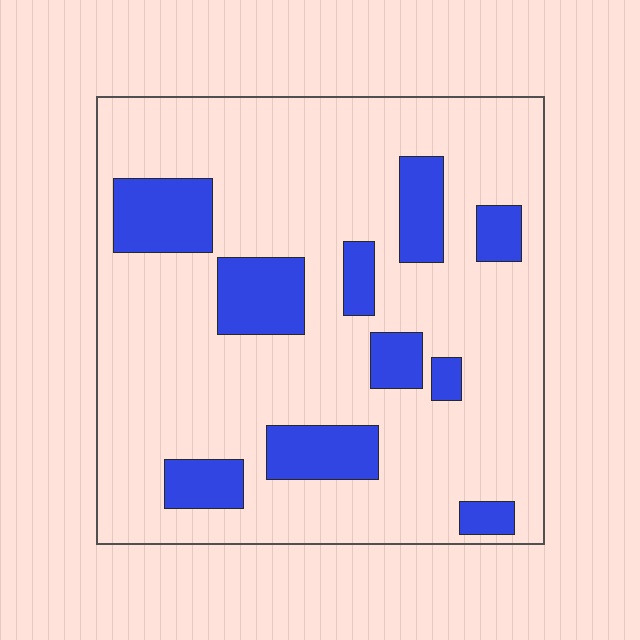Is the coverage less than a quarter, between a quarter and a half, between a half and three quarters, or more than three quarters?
Less than a quarter.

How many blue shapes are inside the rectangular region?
10.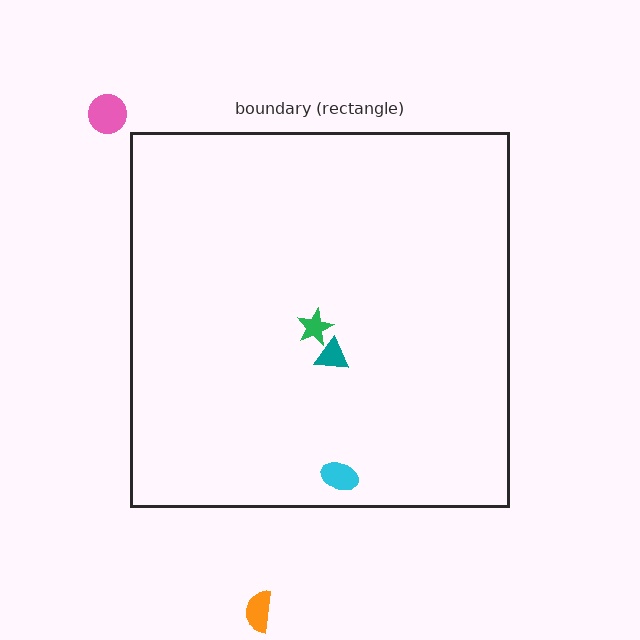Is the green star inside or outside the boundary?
Inside.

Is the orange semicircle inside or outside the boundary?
Outside.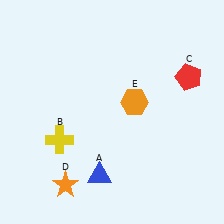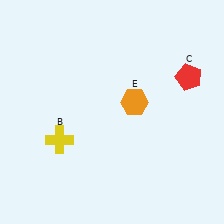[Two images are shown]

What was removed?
The orange star (D), the blue triangle (A) were removed in Image 2.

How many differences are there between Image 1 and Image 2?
There are 2 differences between the two images.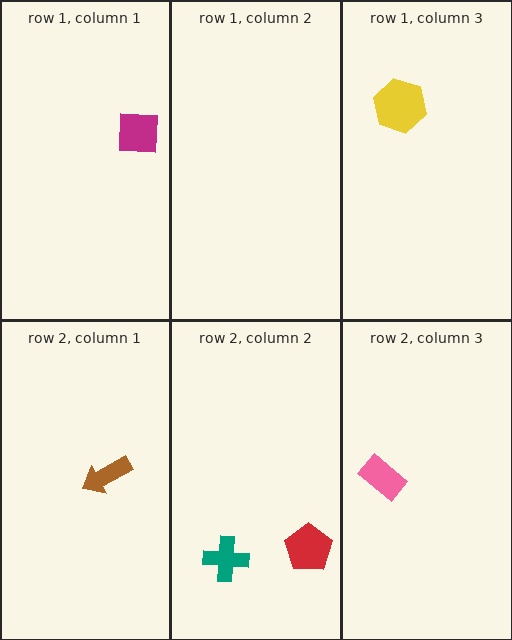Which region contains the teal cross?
The row 2, column 2 region.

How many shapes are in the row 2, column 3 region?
1.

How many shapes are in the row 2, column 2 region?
2.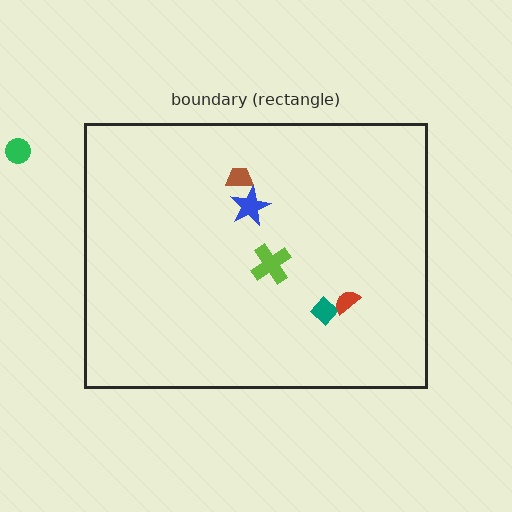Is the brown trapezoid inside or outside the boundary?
Inside.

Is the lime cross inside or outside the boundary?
Inside.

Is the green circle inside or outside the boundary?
Outside.